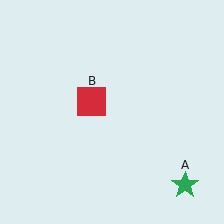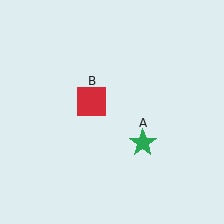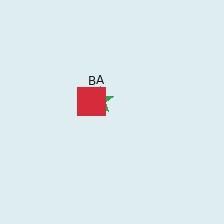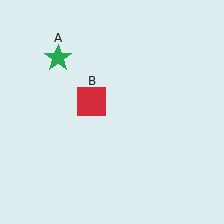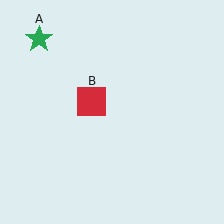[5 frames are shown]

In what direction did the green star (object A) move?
The green star (object A) moved up and to the left.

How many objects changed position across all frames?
1 object changed position: green star (object A).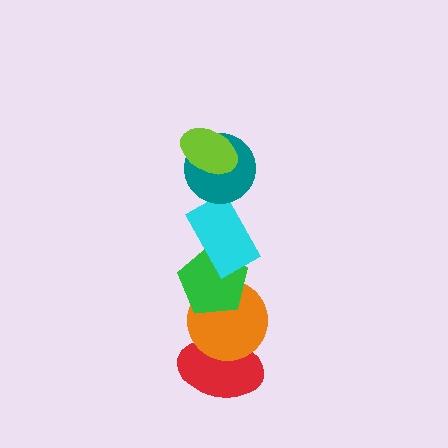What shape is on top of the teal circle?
The lime ellipse is on top of the teal circle.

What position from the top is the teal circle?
The teal circle is 2nd from the top.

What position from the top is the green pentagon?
The green pentagon is 4th from the top.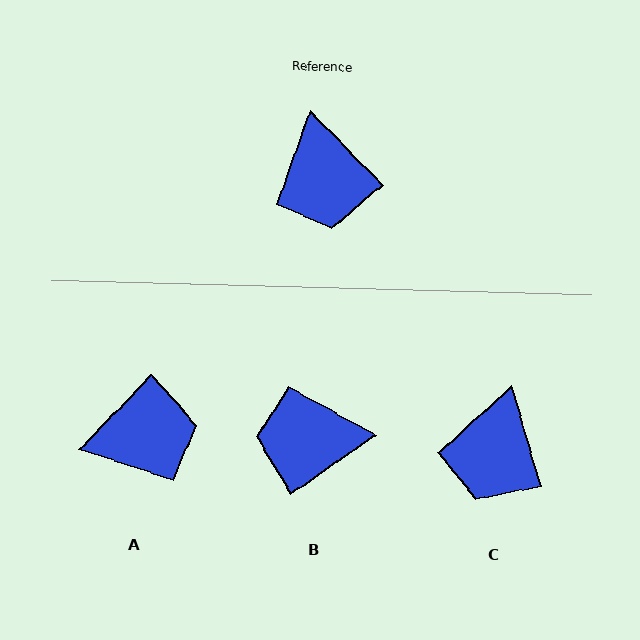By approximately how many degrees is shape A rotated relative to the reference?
Approximately 91 degrees counter-clockwise.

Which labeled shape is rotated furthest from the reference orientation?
B, about 99 degrees away.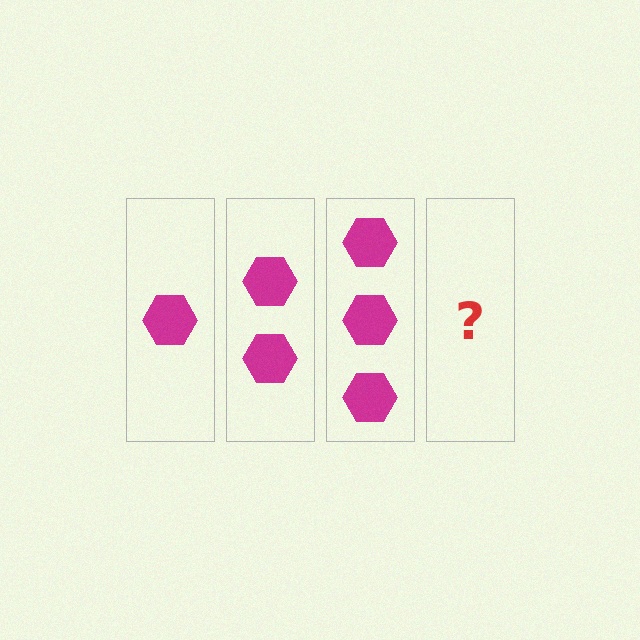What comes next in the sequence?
The next element should be 4 hexagons.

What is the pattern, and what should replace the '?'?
The pattern is that each step adds one more hexagon. The '?' should be 4 hexagons.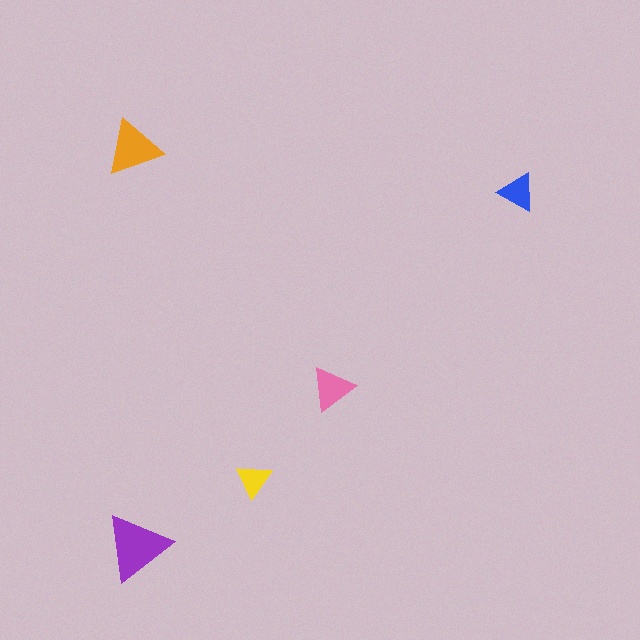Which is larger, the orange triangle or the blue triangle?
The orange one.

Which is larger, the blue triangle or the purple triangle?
The purple one.